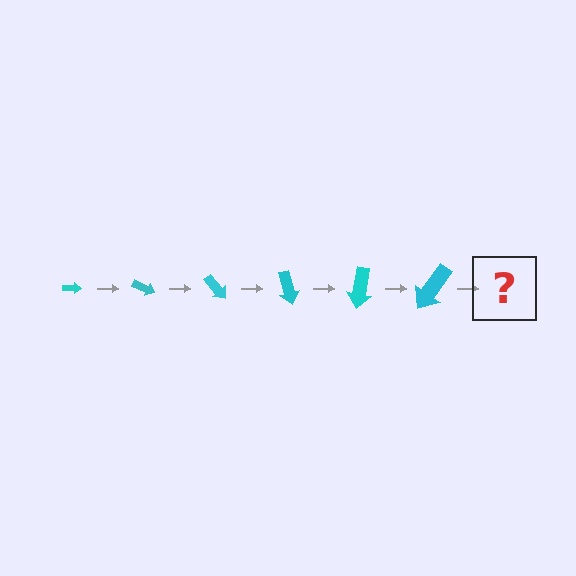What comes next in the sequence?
The next element should be an arrow, larger than the previous one and rotated 150 degrees from the start.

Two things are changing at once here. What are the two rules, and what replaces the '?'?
The two rules are that the arrow grows larger each step and it rotates 25 degrees each step. The '?' should be an arrow, larger than the previous one and rotated 150 degrees from the start.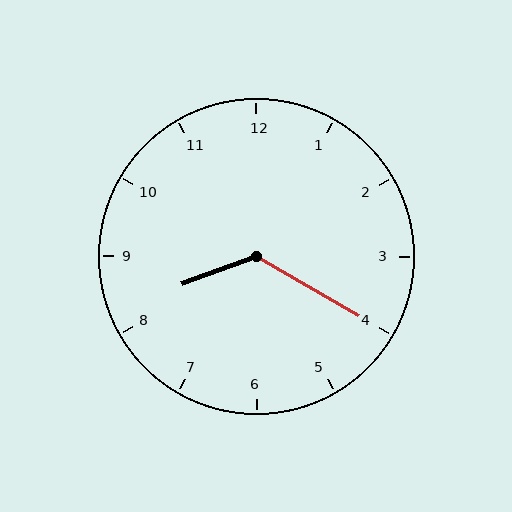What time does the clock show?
8:20.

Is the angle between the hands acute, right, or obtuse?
It is obtuse.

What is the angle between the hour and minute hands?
Approximately 130 degrees.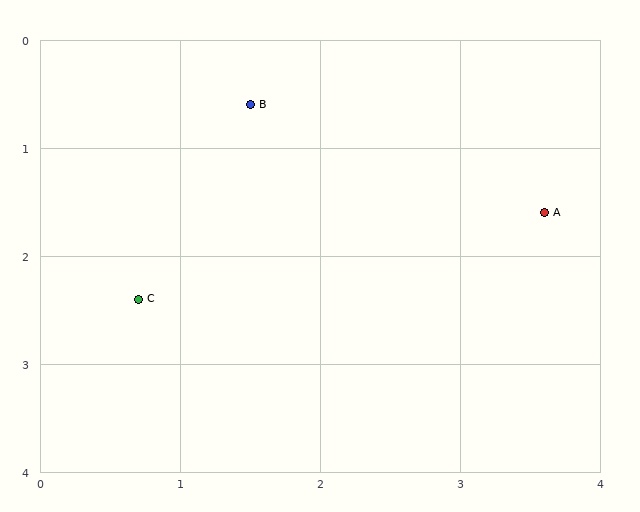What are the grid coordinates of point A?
Point A is at approximately (3.6, 1.6).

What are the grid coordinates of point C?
Point C is at approximately (0.7, 2.4).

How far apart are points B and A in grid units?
Points B and A are about 2.3 grid units apart.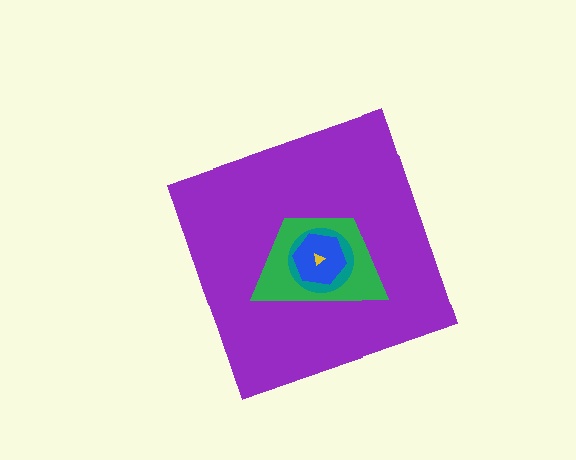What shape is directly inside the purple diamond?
The green trapezoid.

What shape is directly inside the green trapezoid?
The teal circle.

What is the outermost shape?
The purple diamond.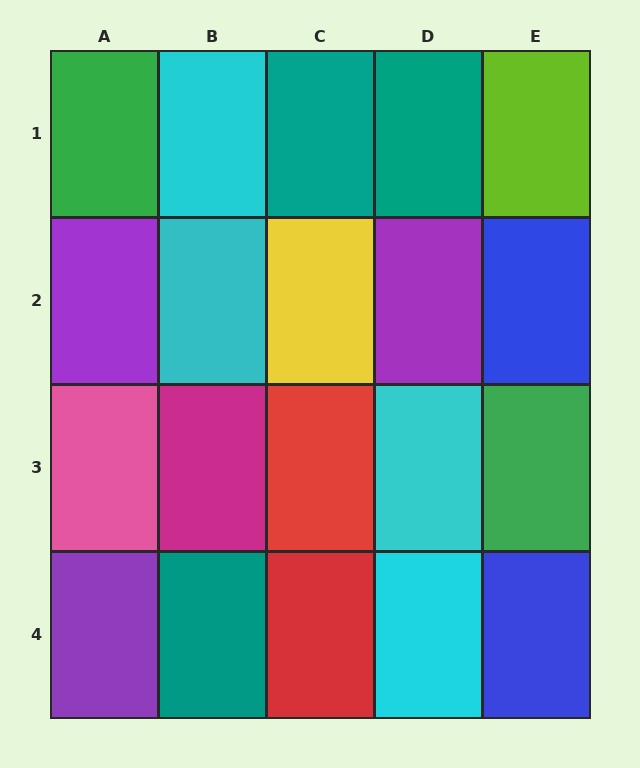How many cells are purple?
3 cells are purple.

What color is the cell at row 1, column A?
Green.